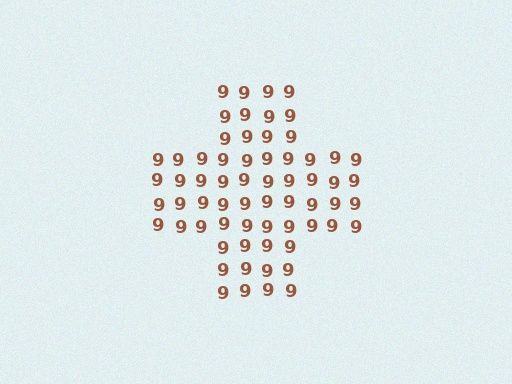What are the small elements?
The small elements are digit 9's.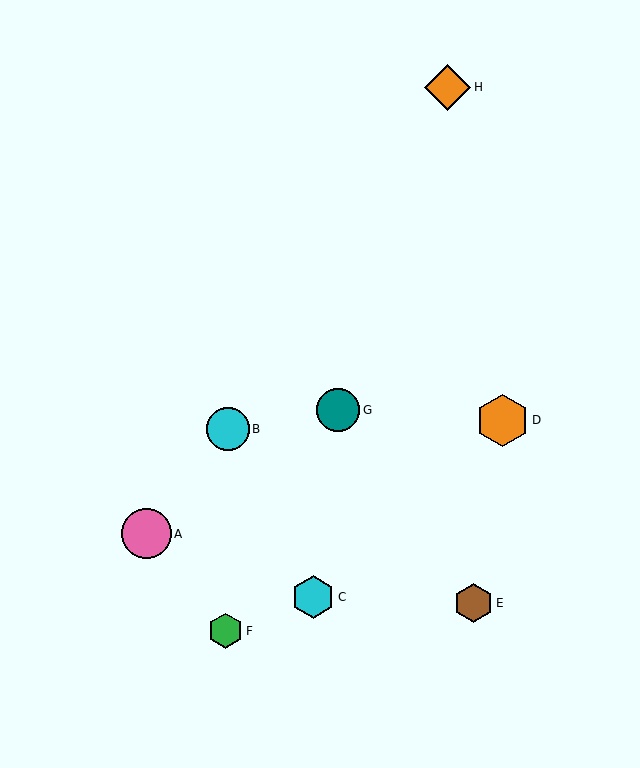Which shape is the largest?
The orange hexagon (labeled D) is the largest.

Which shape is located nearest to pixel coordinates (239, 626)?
The green hexagon (labeled F) at (225, 631) is nearest to that location.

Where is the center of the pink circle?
The center of the pink circle is at (147, 534).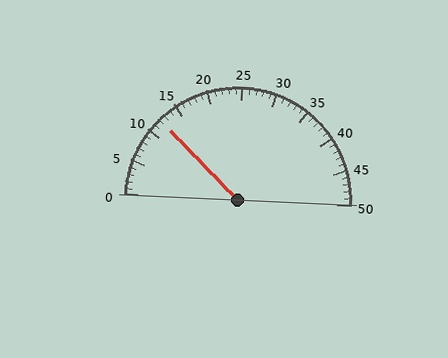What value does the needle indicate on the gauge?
The needle indicates approximately 12.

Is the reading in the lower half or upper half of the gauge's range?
The reading is in the lower half of the range (0 to 50).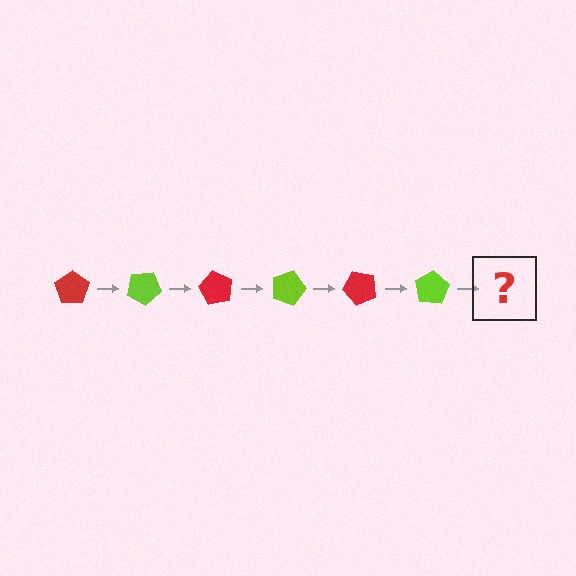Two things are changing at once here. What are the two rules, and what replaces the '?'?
The two rules are that it rotates 30 degrees each step and the color cycles through red and lime. The '?' should be a red pentagon, rotated 180 degrees from the start.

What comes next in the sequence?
The next element should be a red pentagon, rotated 180 degrees from the start.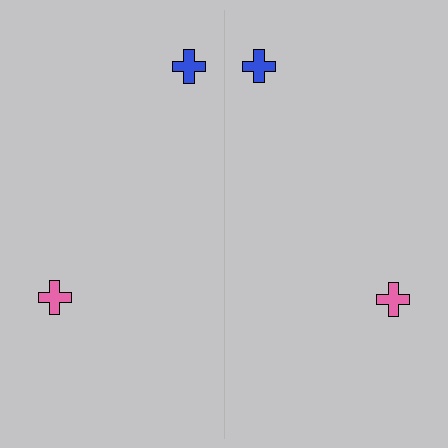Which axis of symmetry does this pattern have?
The pattern has a vertical axis of symmetry running through the center of the image.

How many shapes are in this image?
There are 4 shapes in this image.